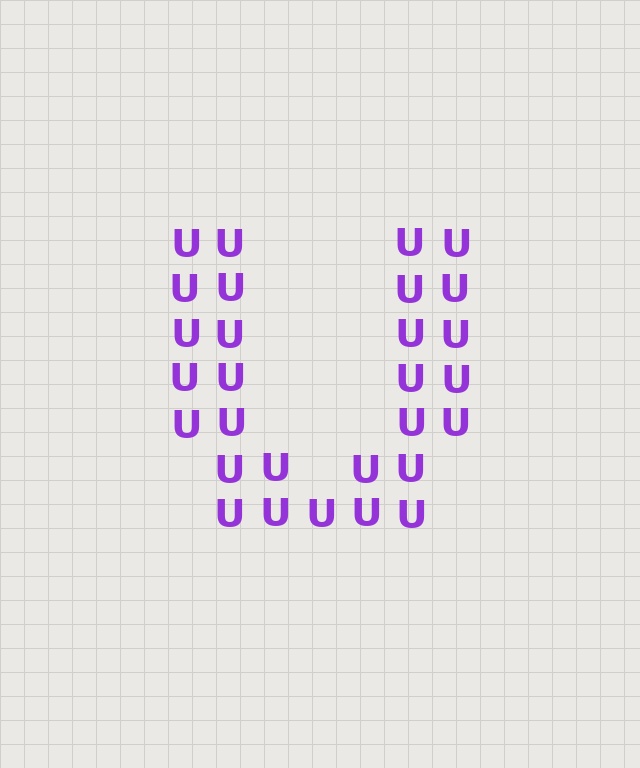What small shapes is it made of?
It is made of small letter U's.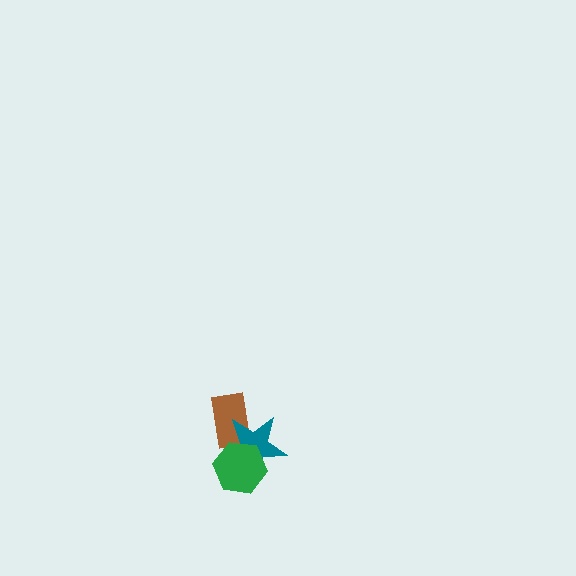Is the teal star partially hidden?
Yes, it is partially covered by another shape.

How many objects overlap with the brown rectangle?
2 objects overlap with the brown rectangle.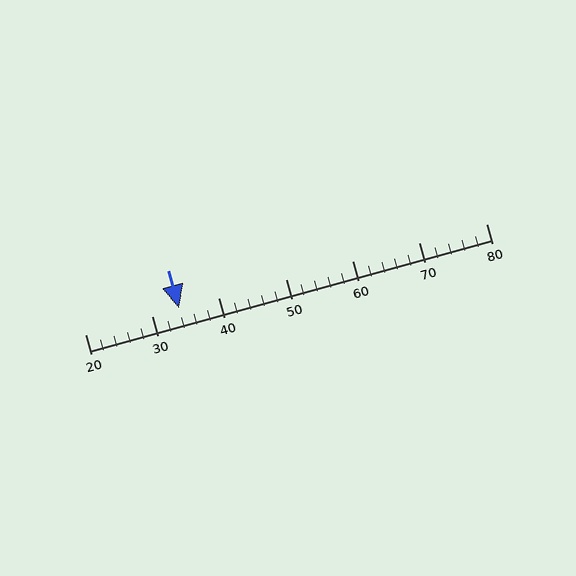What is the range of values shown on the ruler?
The ruler shows values from 20 to 80.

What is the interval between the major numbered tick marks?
The major tick marks are spaced 10 units apart.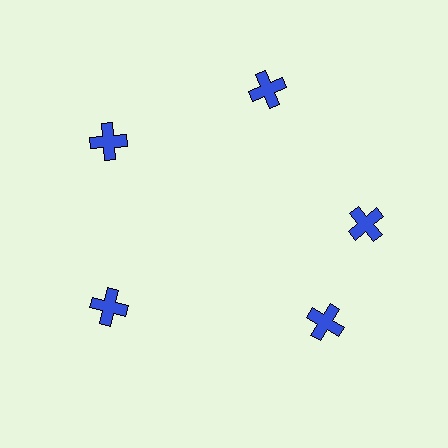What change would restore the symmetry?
The symmetry would be restored by rotating it back into even spacing with its neighbors so that all 5 crosses sit at equal angles and equal distance from the center.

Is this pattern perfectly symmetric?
No. The 5 blue crosses are arranged in a ring, but one element near the 5 o'clock position is rotated out of alignment along the ring, breaking the 5-fold rotational symmetry.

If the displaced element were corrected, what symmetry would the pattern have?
It would have 5-fold rotational symmetry — the pattern would map onto itself every 72 degrees.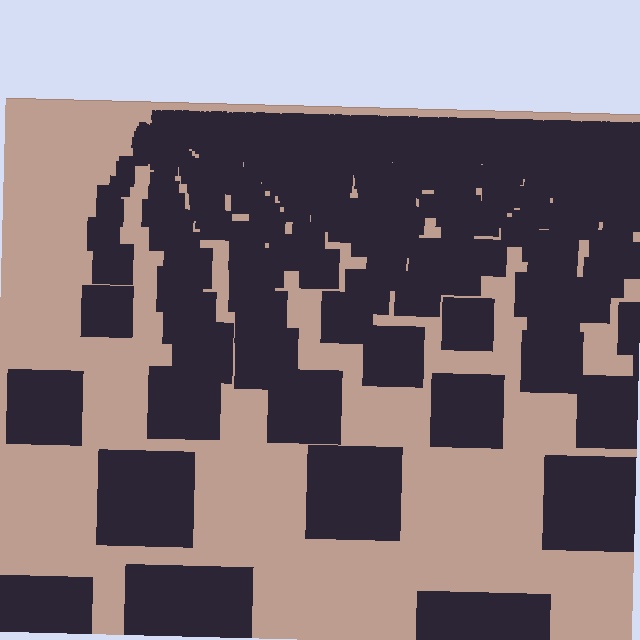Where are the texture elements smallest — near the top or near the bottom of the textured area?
Near the top.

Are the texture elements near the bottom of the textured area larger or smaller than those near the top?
Larger. Near the bottom, elements are closer to the viewer and appear at a bigger on-screen size.